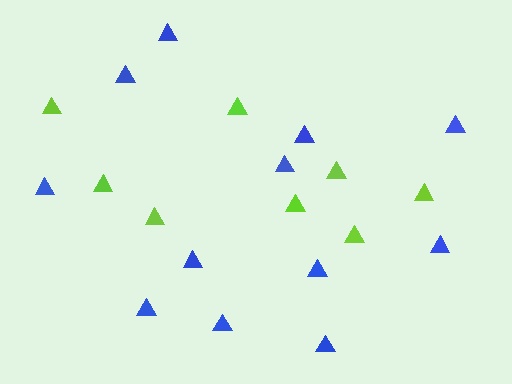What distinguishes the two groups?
There are 2 groups: one group of lime triangles (8) and one group of blue triangles (12).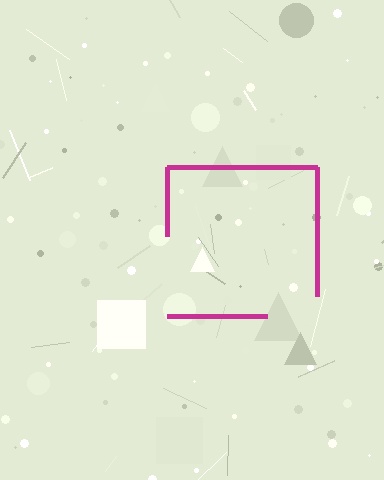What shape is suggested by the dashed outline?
The dashed outline suggests a square.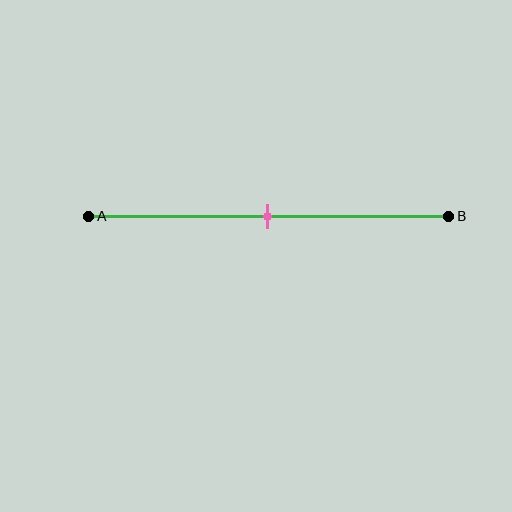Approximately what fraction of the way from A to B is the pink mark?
The pink mark is approximately 50% of the way from A to B.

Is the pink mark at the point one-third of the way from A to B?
No, the mark is at about 50% from A, not at the 33% one-third point.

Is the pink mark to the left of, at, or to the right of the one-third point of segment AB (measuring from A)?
The pink mark is to the right of the one-third point of segment AB.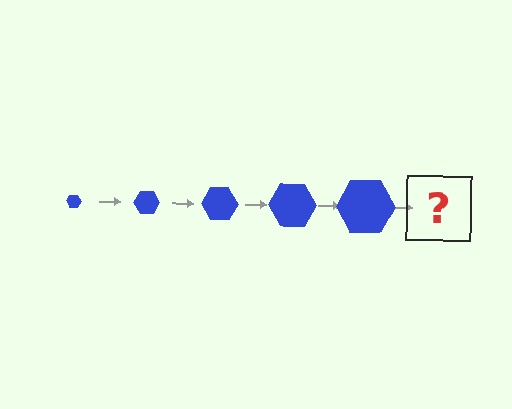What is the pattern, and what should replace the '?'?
The pattern is that the hexagon gets progressively larger each step. The '?' should be a blue hexagon, larger than the previous one.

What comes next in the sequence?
The next element should be a blue hexagon, larger than the previous one.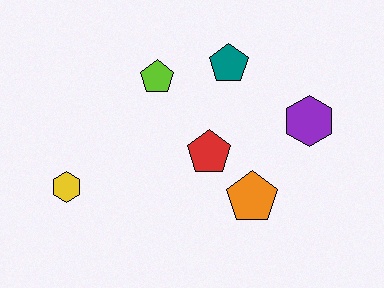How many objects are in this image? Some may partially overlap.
There are 6 objects.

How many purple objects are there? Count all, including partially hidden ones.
There is 1 purple object.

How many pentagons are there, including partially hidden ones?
There are 4 pentagons.